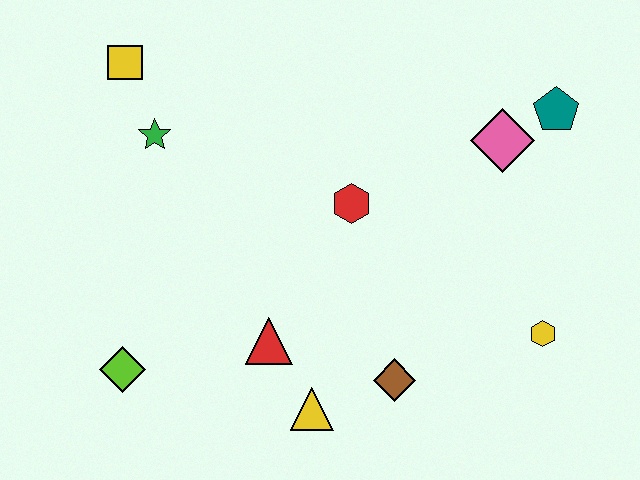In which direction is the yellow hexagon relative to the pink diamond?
The yellow hexagon is below the pink diamond.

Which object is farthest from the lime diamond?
The teal pentagon is farthest from the lime diamond.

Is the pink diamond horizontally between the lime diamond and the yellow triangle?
No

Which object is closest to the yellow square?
The green star is closest to the yellow square.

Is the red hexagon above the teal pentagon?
No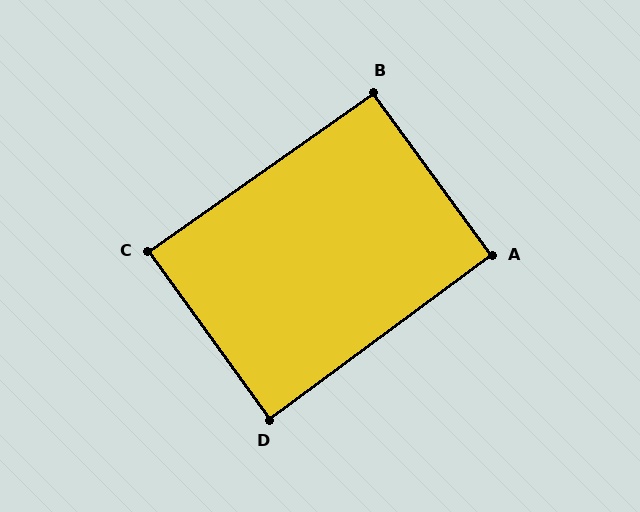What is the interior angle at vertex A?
Approximately 90 degrees (approximately right).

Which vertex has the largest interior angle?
B, at approximately 91 degrees.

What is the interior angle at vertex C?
Approximately 90 degrees (approximately right).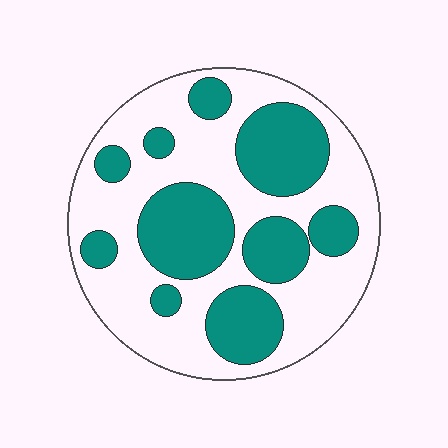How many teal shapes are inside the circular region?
10.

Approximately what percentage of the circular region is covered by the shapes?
Approximately 40%.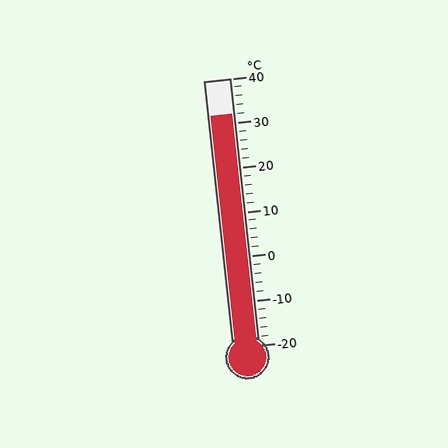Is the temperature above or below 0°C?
The temperature is above 0°C.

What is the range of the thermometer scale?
The thermometer scale ranges from -20°C to 40°C.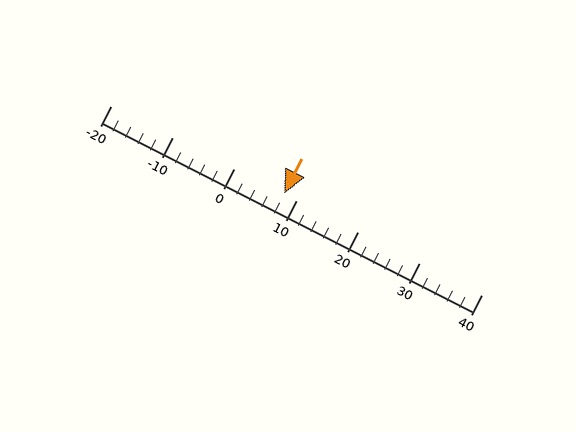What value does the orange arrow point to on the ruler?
The orange arrow points to approximately 8.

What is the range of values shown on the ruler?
The ruler shows values from -20 to 40.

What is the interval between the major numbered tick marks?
The major tick marks are spaced 10 units apart.